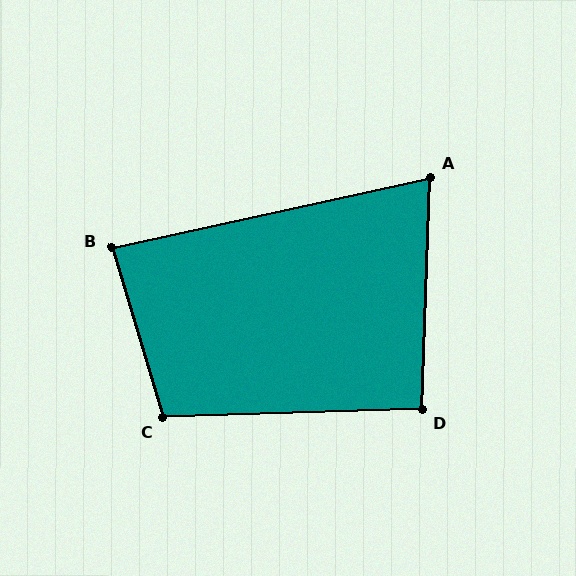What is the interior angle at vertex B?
Approximately 86 degrees (approximately right).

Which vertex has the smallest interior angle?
A, at approximately 75 degrees.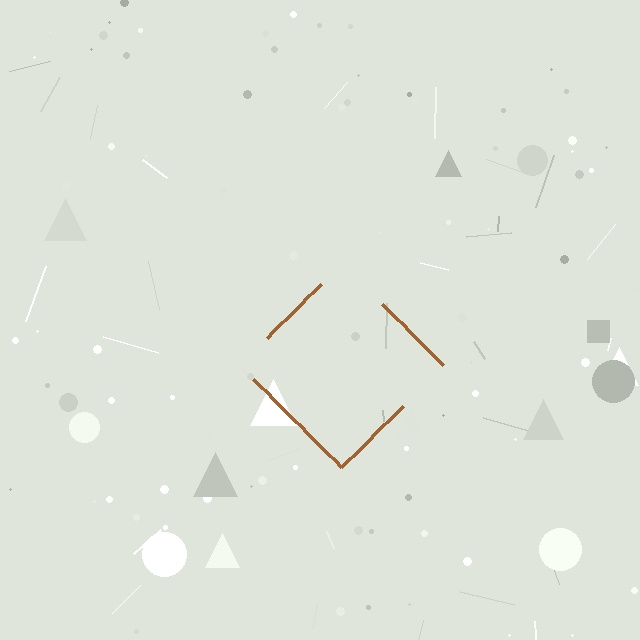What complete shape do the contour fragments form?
The contour fragments form a diamond.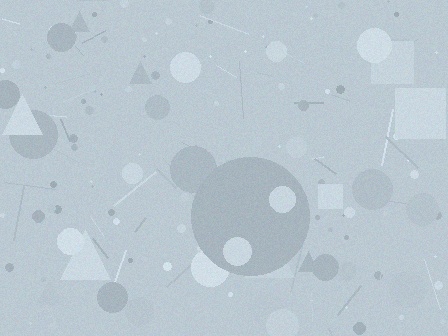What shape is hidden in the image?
A circle is hidden in the image.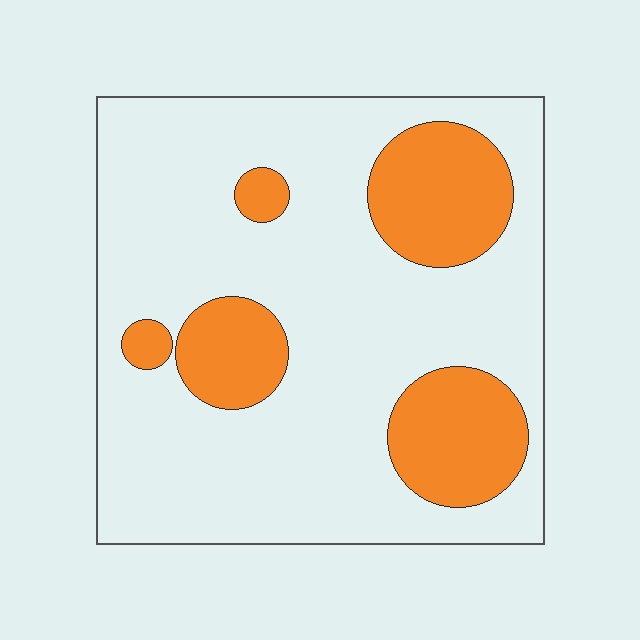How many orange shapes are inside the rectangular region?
5.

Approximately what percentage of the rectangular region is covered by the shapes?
Approximately 25%.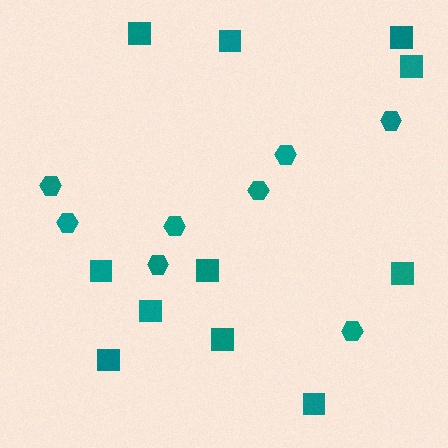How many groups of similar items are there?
There are 2 groups: one group of squares (11) and one group of hexagons (8).